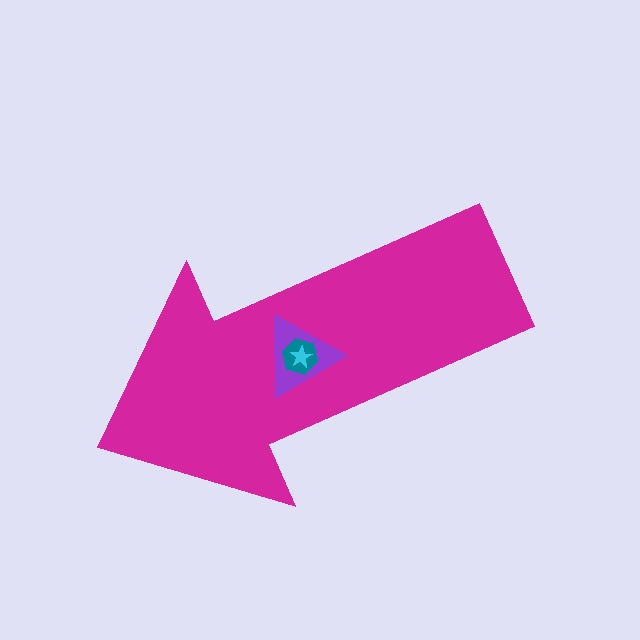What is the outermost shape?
The magenta arrow.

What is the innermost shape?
The cyan star.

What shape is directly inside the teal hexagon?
The cyan star.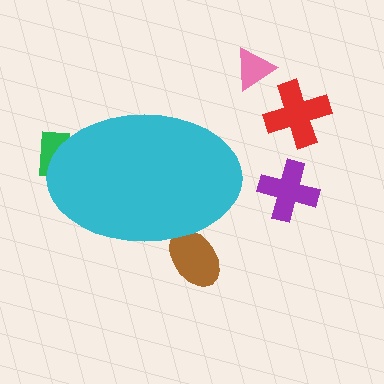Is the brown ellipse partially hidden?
Yes, the brown ellipse is partially hidden behind the cyan ellipse.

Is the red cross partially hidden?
No, the red cross is fully visible.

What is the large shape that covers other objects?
A cyan ellipse.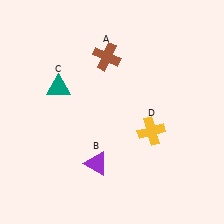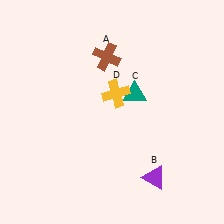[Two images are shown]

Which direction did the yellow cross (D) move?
The yellow cross (D) moved up.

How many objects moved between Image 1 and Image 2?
3 objects moved between the two images.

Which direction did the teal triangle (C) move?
The teal triangle (C) moved right.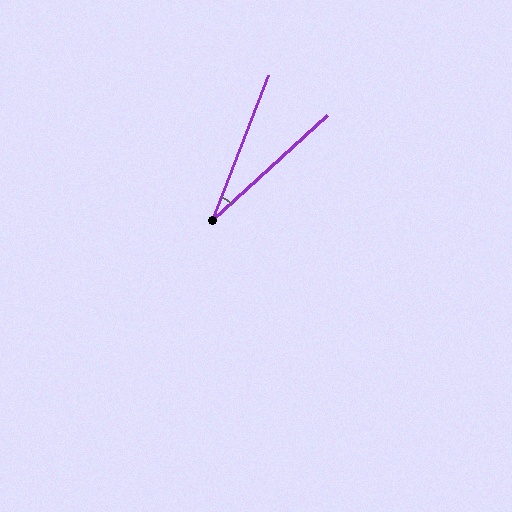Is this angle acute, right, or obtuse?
It is acute.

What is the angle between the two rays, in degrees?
Approximately 27 degrees.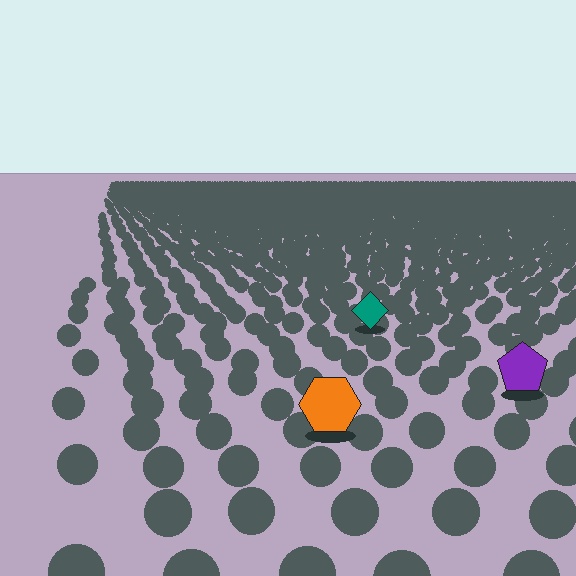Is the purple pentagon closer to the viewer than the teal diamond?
Yes. The purple pentagon is closer — you can tell from the texture gradient: the ground texture is coarser near it.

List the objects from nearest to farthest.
From nearest to farthest: the orange hexagon, the purple pentagon, the teal diamond.